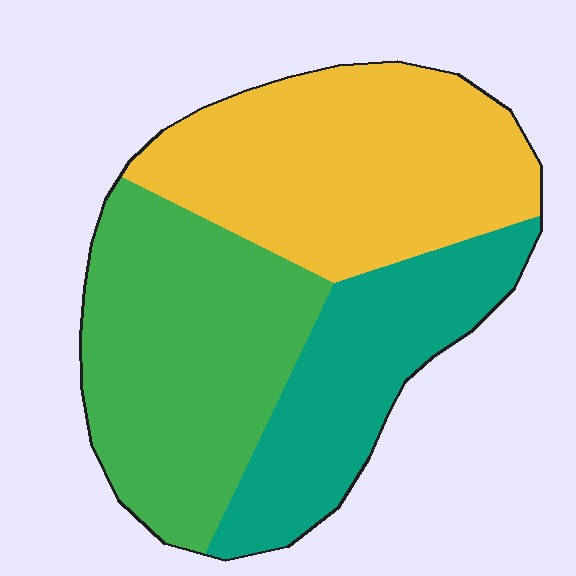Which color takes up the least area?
Teal, at roughly 25%.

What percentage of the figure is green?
Green takes up about three eighths (3/8) of the figure.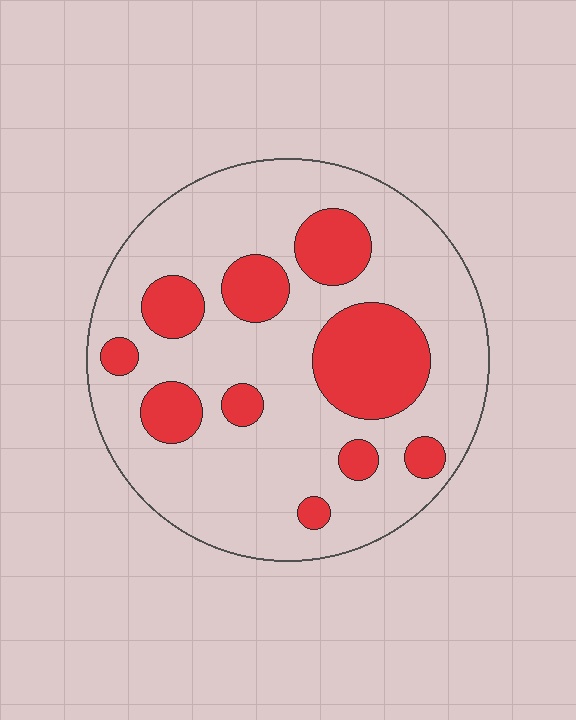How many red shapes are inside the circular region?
10.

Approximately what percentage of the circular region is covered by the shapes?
Approximately 25%.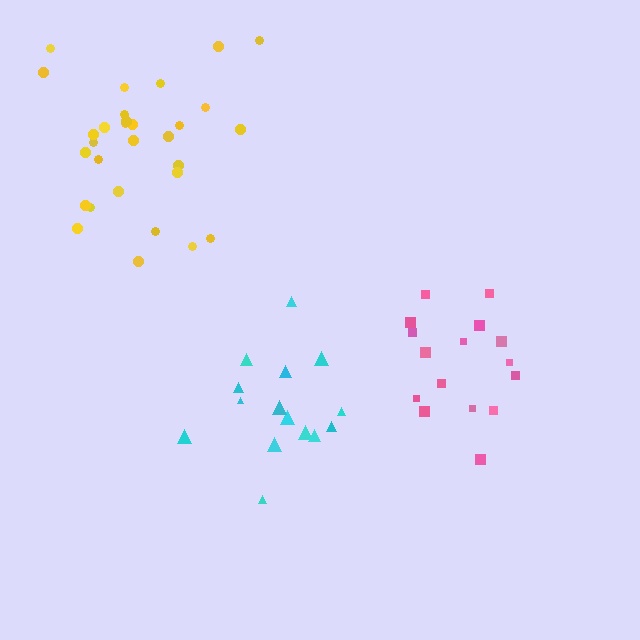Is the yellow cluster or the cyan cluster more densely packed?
Cyan.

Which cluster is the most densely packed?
Pink.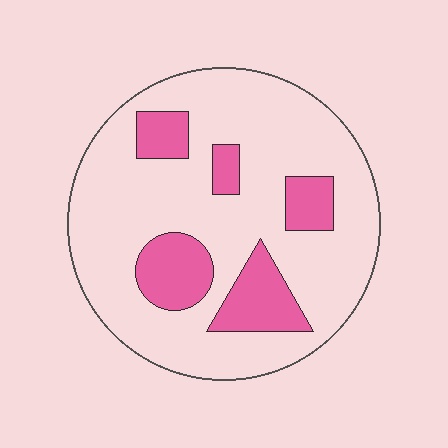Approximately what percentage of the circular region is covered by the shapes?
Approximately 20%.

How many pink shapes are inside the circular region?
5.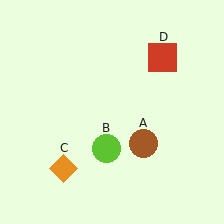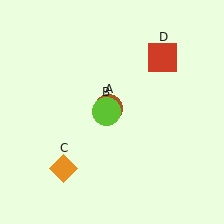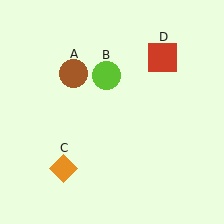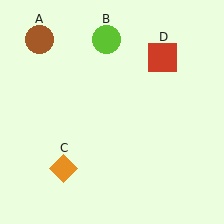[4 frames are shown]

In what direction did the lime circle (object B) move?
The lime circle (object B) moved up.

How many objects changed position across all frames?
2 objects changed position: brown circle (object A), lime circle (object B).